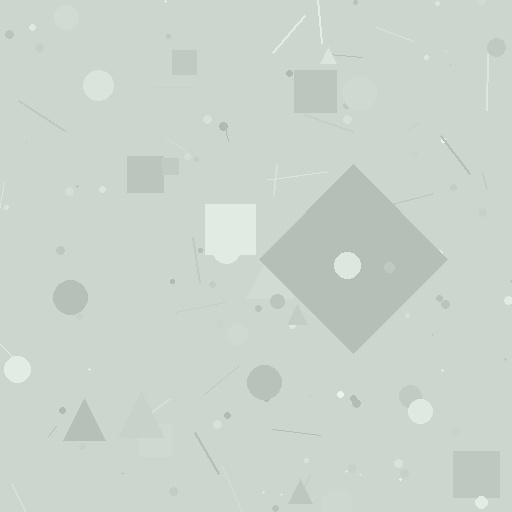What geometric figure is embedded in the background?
A diamond is embedded in the background.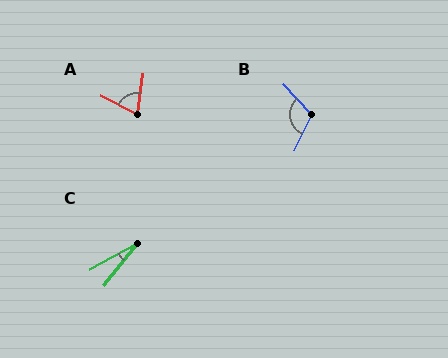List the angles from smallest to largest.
C (22°), A (70°), B (112°).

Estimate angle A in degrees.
Approximately 70 degrees.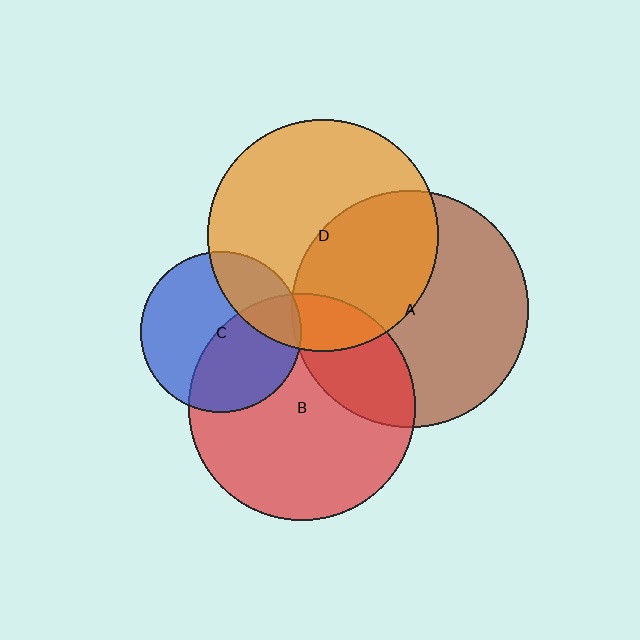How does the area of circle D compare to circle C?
Approximately 2.1 times.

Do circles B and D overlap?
Yes.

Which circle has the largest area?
Circle A (brown).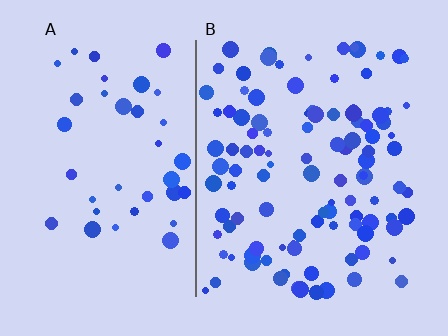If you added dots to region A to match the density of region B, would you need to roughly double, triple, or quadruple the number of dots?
Approximately triple.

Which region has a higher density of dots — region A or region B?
B (the right).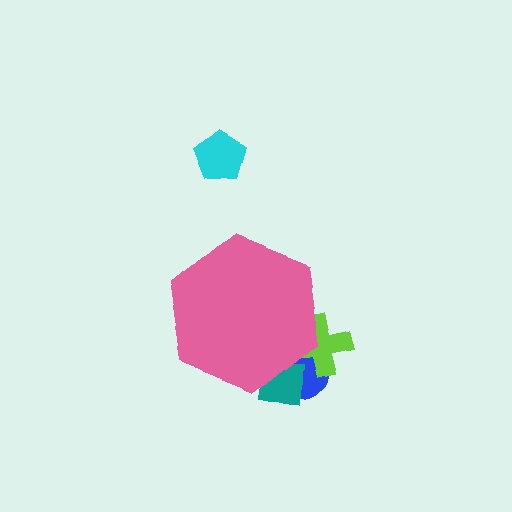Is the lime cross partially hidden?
Yes, the lime cross is partially hidden behind the pink hexagon.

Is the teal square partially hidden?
Yes, the teal square is partially hidden behind the pink hexagon.